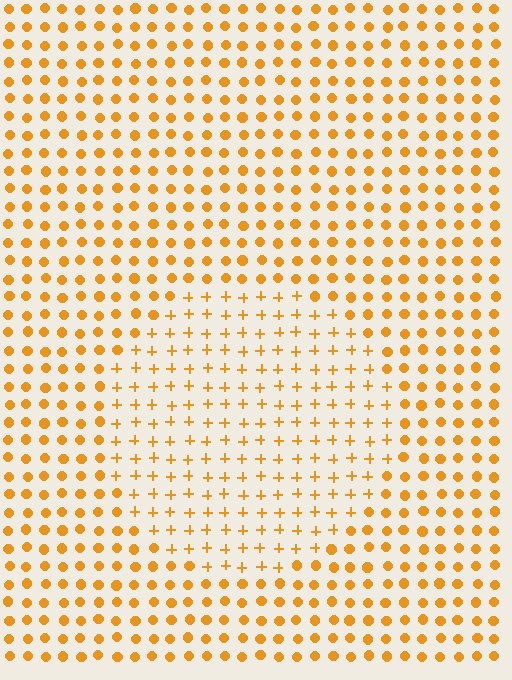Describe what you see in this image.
The image is filled with small orange elements arranged in a uniform grid. A circle-shaped region contains plus signs, while the surrounding area contains circles. The boundary is defined purely by the change in element shape.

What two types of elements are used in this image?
The image uses plus signs inside the circle region and circles outside it.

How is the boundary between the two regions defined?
The boundary is defined by a change in element shape: plus signs inside vs. circles outside. All elements share the same color and spacing.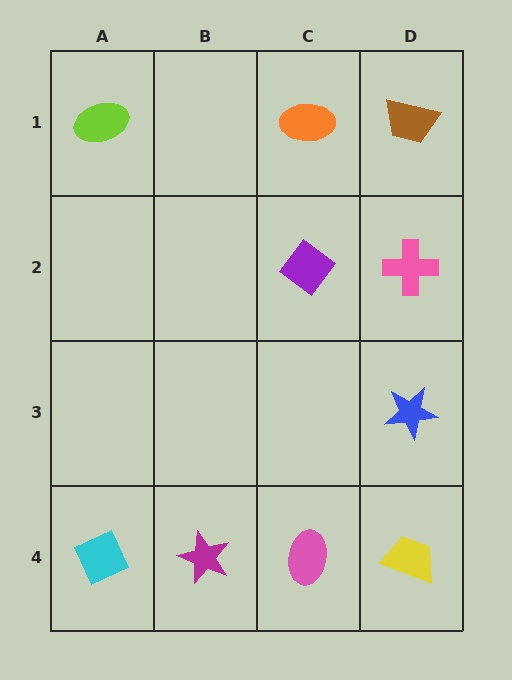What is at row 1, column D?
A brown trapezoid.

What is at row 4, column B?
A magenta star.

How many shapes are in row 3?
1 shape.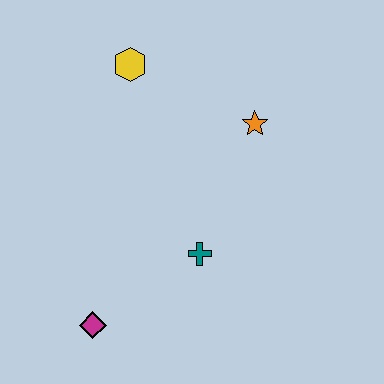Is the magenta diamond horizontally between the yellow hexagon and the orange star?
No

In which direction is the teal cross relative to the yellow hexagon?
The teal cross is below the yellow hexagon.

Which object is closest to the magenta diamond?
The teal cross is closest to the magenta diamond.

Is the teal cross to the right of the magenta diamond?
Yes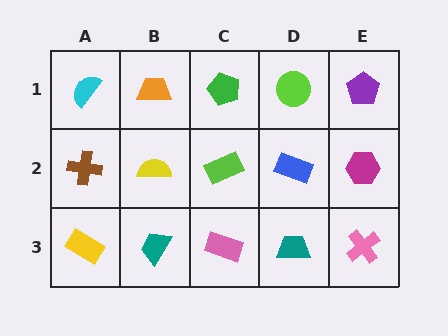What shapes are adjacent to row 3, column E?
A magenta hexagon (row 2, column E), a teal trapezoid (row 3, column D).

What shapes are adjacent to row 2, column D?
A lime circle (row 1, column D), a teal trapezoid (row 3, column D), a lime rectangle (row 2, column C), a magenta hexagon (row 2, column E).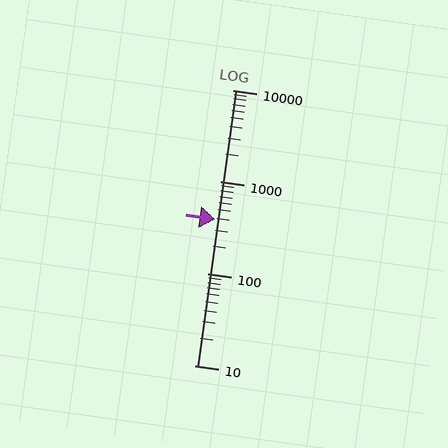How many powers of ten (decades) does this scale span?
The scale spans 3 decades, from 10 to 10000.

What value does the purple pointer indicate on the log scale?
The pointer indicates approximately 390.